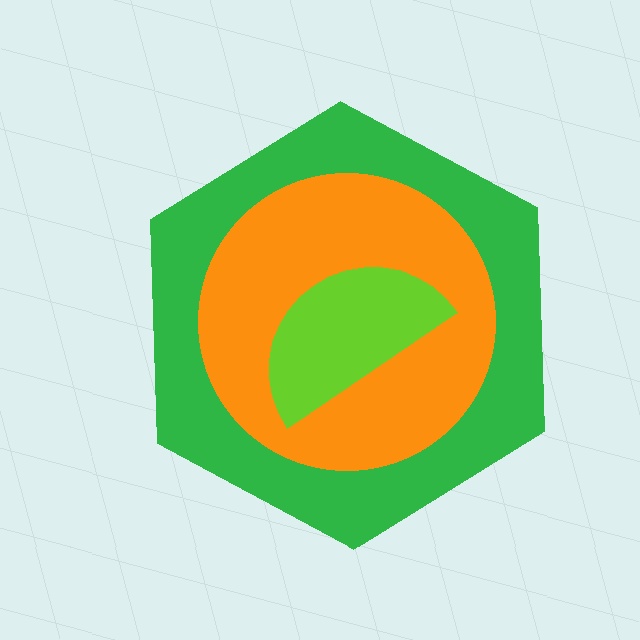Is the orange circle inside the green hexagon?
Yes.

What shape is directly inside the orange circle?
The lime semicircle.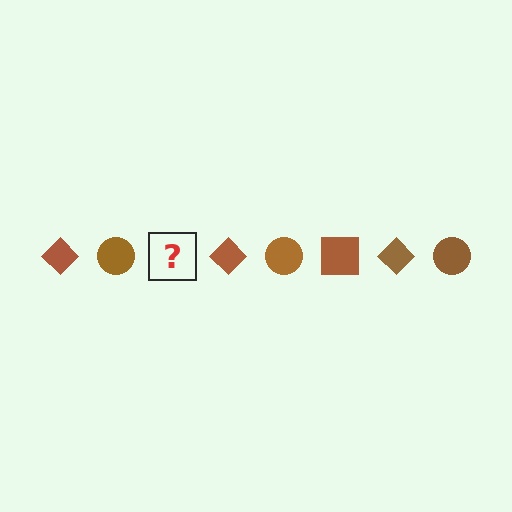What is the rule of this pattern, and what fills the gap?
The rule is that the pattern cycles through diamond, circle, square shapes in brown. The gap should be filled with a brown square.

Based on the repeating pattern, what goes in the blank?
The blank should be a brown square.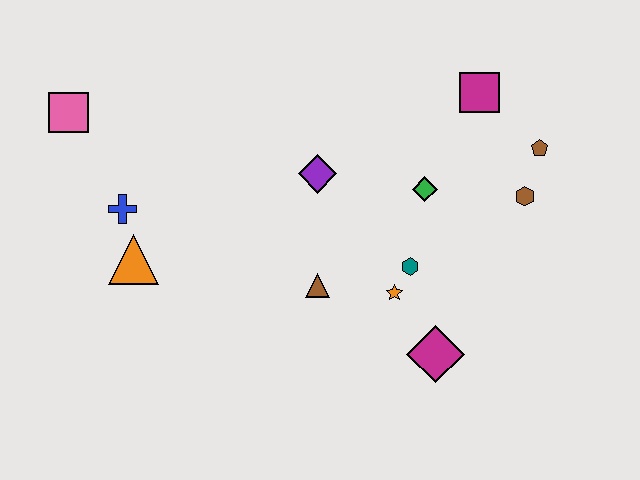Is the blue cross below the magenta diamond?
No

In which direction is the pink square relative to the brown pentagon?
The pink square is to the left of the brown pentagon.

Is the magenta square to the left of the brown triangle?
No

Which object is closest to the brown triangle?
The orange star is closest to the brown triangle.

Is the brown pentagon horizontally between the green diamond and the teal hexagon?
No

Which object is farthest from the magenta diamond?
The pink square is farthest from the magenta diamond.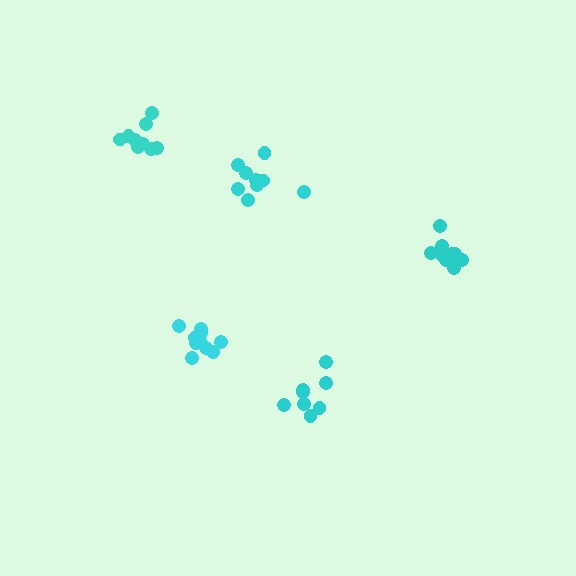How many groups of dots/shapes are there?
There are 5 groups.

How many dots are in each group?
Group 1: 9 dots, Group 2: 9 dots, Group 3: 8 dots, Group 4: 9 dots, Group 5: 10 dots (45 total).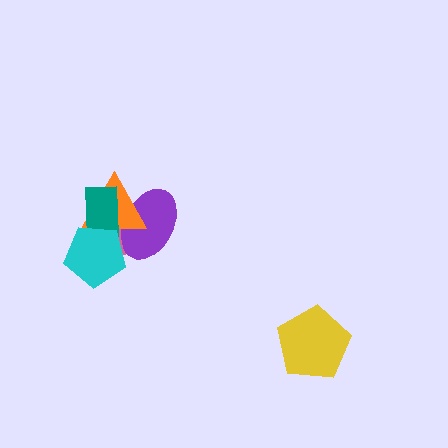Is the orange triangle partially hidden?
Yes, it is partially covered by another shape.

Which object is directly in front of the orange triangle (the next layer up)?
The teal rectangle is directly in front of the orange triangle.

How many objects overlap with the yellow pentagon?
0 objects overlap with the yellow pentagon.